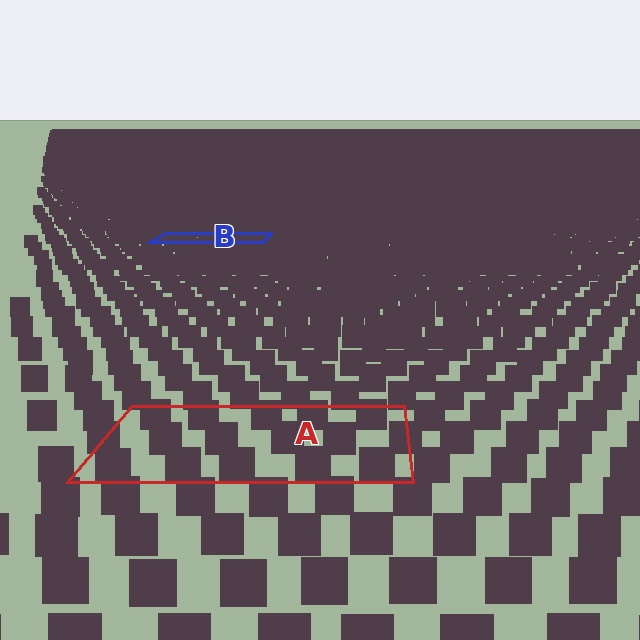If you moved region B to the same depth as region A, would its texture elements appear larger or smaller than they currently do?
They would appear larger. At a closer depth, the same texture elements are projected at a bigger on-screen size.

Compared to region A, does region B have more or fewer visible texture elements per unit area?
Region B has more texture elements per unit area — they are packed more densely because it is farther away.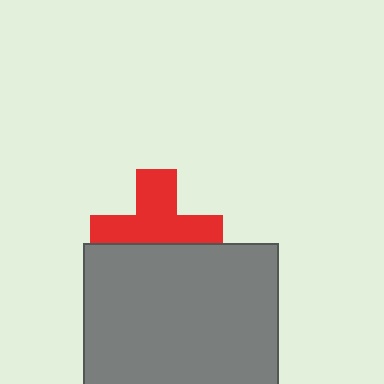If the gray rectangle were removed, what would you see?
You would see the complete red cross.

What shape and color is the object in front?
The object in front is a gray rectangle.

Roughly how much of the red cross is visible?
About half of it is visible (roughly 62%).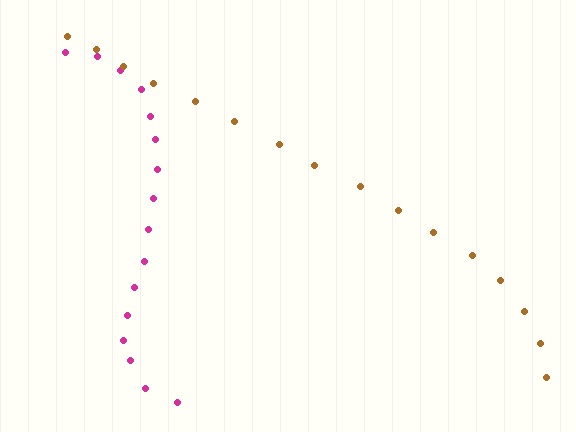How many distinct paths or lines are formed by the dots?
There are 2 distinct paths.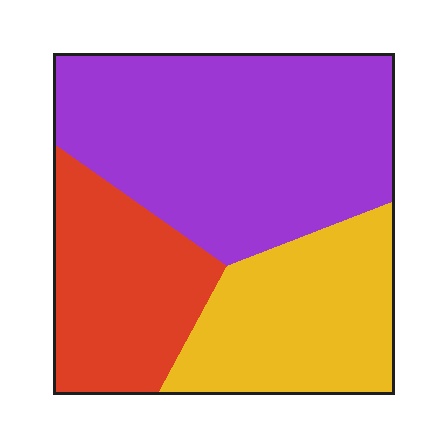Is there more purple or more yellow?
Purple.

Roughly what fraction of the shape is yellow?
Yellow takes up about one quarter (1/4) of the shape.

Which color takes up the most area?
Purple, at roughly 50%.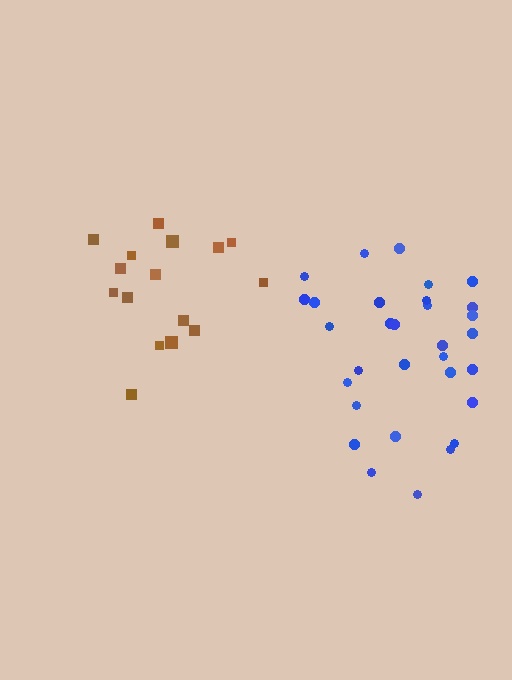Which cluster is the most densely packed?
Blue.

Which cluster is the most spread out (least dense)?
Brown.